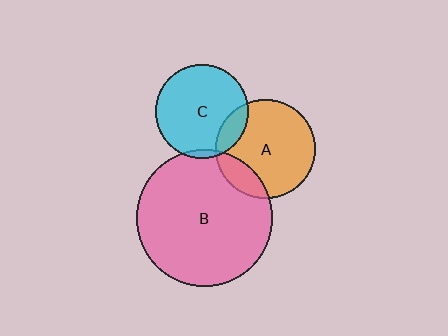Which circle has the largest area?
Circle B (pink).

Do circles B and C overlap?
Yes.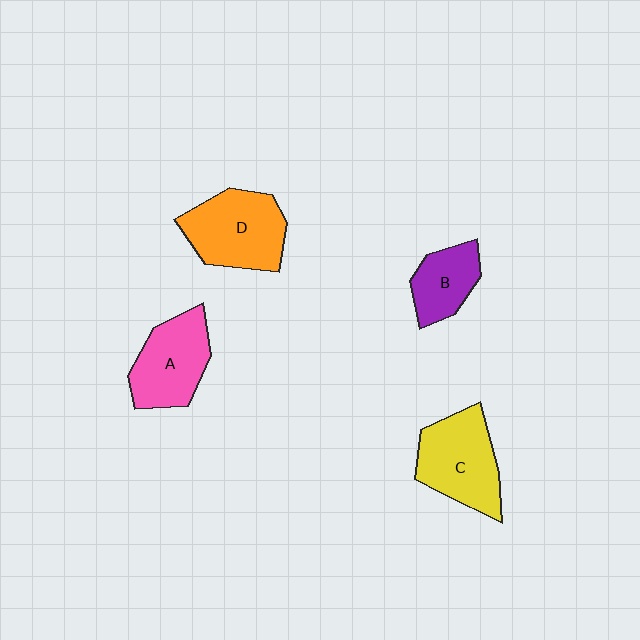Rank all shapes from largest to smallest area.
From largest to smallest: D (orange), C (yellow), A (pink), B (purple).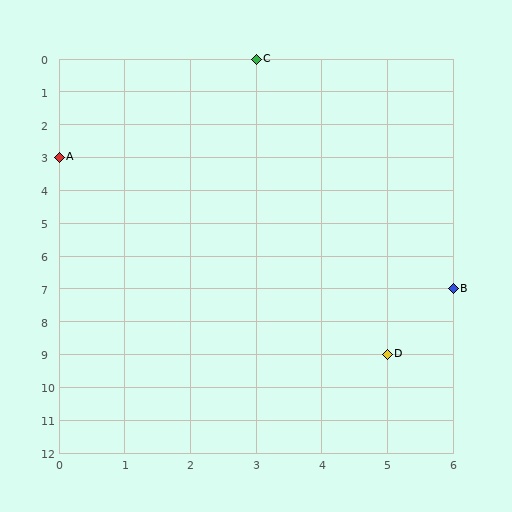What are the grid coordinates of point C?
Point C is at grid coordinates (3, 0).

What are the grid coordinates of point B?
Point B is at grid coordinates (6, 7).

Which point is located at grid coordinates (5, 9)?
Point D is at (5, 9).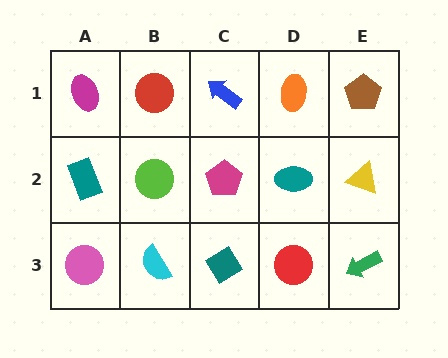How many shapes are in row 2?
5 shapes.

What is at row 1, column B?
A red circle.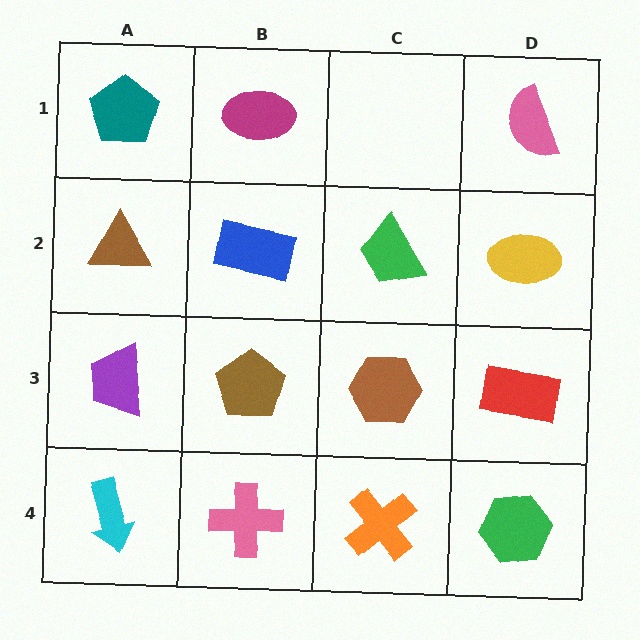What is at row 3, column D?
A red rectangle.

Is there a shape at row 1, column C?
No, that cell is empty.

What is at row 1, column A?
A teal pentagon.